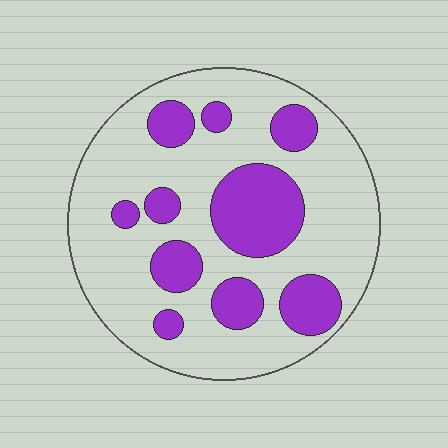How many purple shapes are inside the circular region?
10.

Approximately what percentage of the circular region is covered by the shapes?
Approximately 30%.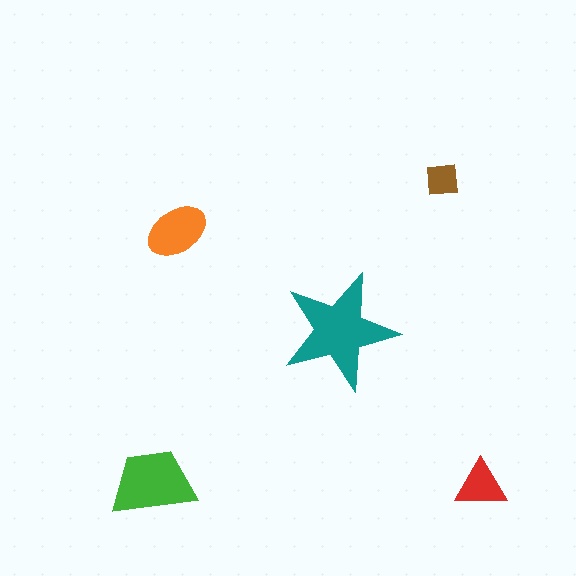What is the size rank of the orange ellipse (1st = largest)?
3rd.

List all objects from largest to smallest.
The teal star, the green trapezoid, the orange ellipse, the red triangle, the brown square.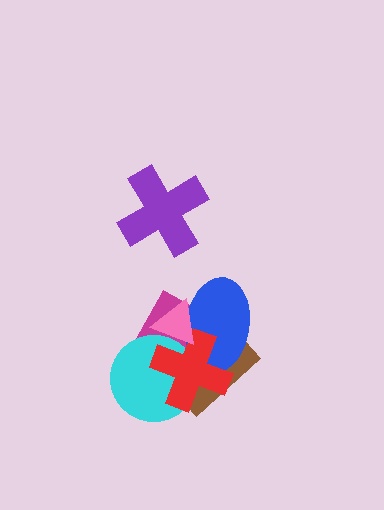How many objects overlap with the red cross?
5 objects overlap with the red cross.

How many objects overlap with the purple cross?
0 objects overlap with the purple cross.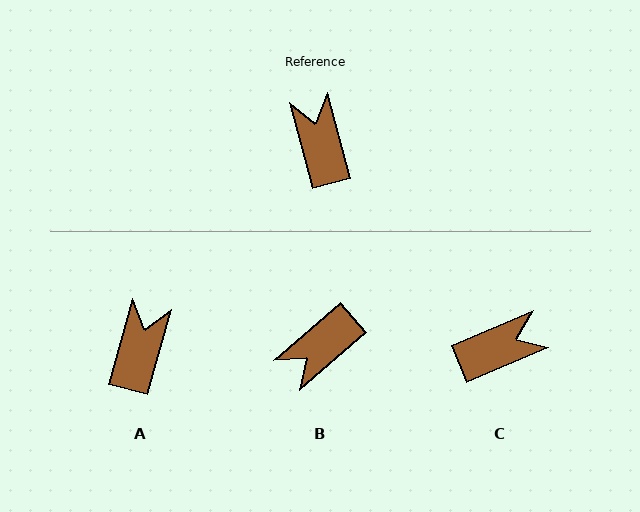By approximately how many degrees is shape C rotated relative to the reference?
Approximately 82 degrees clockwise.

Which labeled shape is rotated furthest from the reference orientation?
B, about 116 degrees away.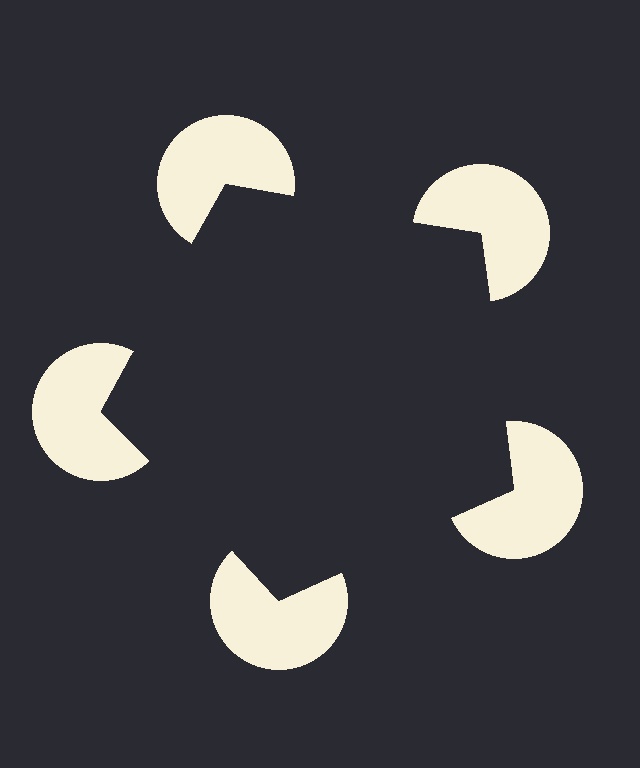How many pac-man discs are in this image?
There are 5 — one at each vertex of the illusory pentagon.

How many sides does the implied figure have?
5 sides.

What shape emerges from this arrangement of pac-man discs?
An illusory pentagon — its edges are inferred from the aligned wedge cuts in the pac-man discs, not physically drawn.